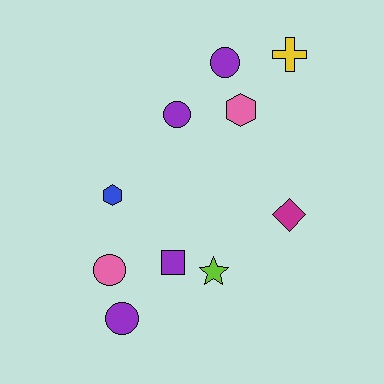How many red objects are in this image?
There are no red objects.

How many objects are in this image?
There are 10 objects.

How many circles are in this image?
There are 4 circles.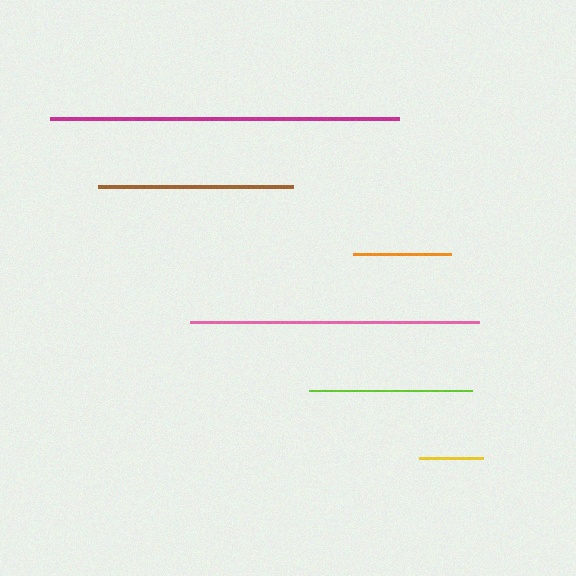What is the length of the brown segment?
The brown segment is approximately 195 pixels long.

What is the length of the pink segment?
The pink segment is approximately 289 pixels long.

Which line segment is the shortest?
The yellow line is the shortest at approximately 64 pixels.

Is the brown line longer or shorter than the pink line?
The pink line is longer than the brown line.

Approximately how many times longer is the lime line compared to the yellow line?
The lime line is approximately 2.5 times the length of the yellow line.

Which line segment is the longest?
The magenta line is the longest at approximately 349 pixels.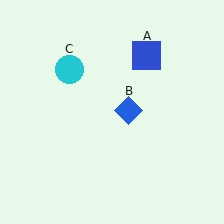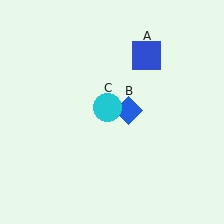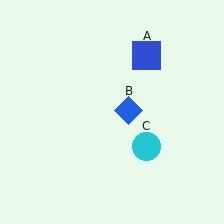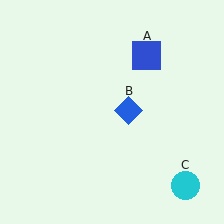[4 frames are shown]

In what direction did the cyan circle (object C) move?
The cyan circle (object C) moved down and to the right.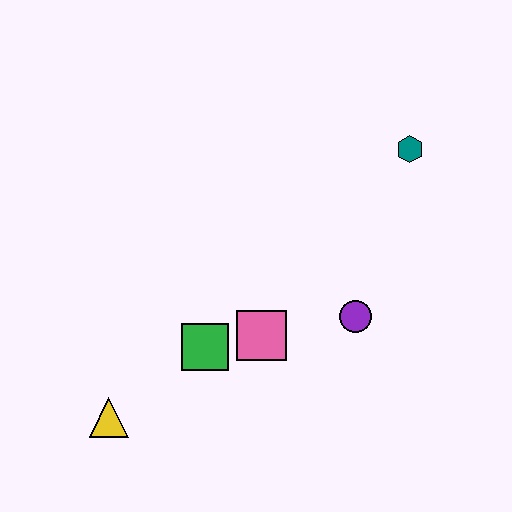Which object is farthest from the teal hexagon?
The yellow triangle is farthest from the teal hexagon.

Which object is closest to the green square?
The pink square is closest to the green square.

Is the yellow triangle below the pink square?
Yes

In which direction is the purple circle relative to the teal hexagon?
The purple circle is below the teal hexagon.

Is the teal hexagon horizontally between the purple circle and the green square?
No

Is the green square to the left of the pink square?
Yes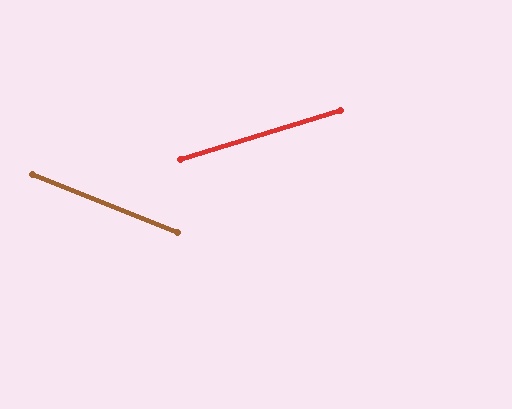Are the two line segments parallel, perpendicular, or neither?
Neither parallel nor perpendicular — they differ by about 39°.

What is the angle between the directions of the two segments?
Approximately 39 degrees.